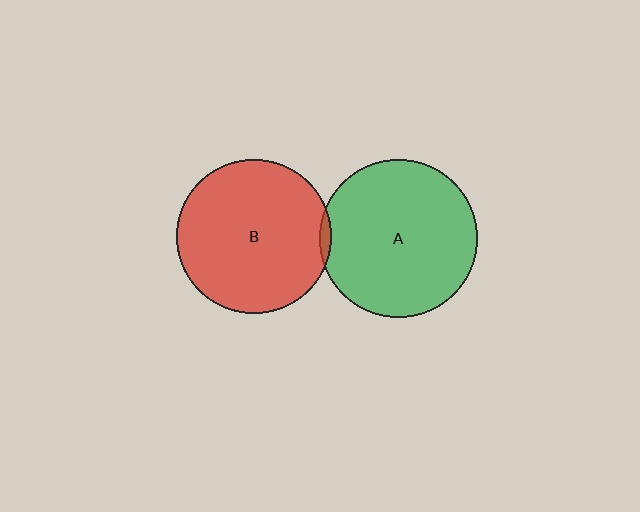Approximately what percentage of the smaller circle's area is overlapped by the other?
Approximately 5%.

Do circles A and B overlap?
Yes.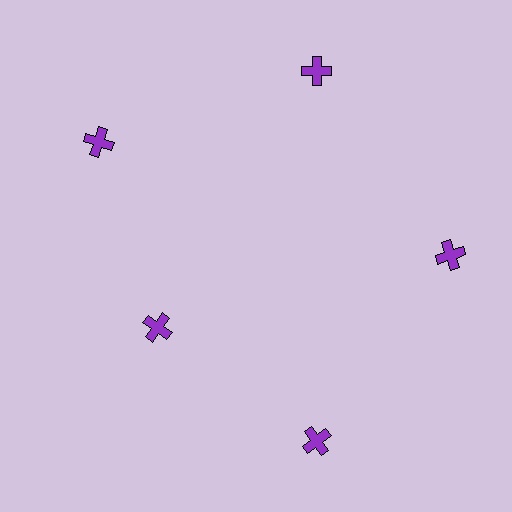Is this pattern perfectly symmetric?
No. The 5 purple crosses are arranged in a ring, but one element near the 8 o'clock position is pulled inward toward the center, breaking the 5-fold rotational symmetry.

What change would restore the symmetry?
The symmetry would be restored by moving it outward, back onto the ring so that all 5 crosses sit at equal angles and equal distance from the center.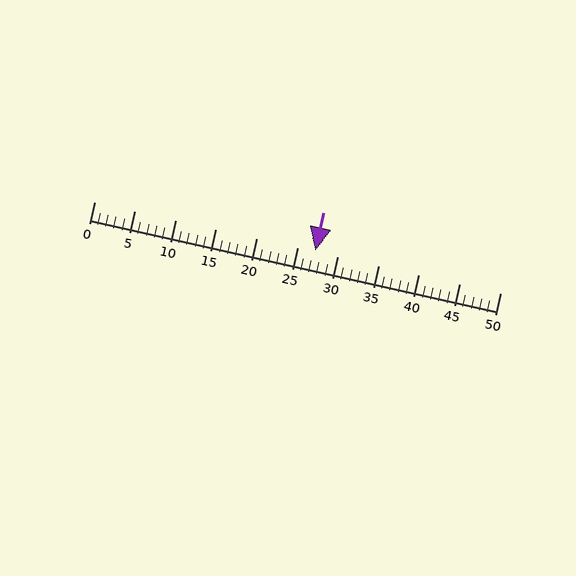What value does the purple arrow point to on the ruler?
The purple arrow points to approximately 27.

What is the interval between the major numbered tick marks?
The major tick marks are spaced 5 units apart.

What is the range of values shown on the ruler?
The ruler shows values from 0 to 50.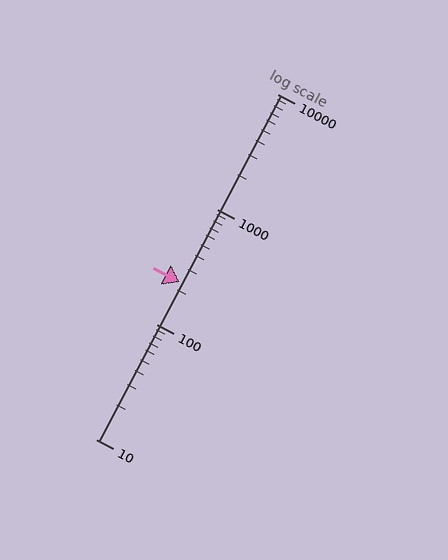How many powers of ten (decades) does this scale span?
The scale spans 3 decades, from 10 to 10000.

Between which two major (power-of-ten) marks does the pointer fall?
The pointer is between 100 and 1000.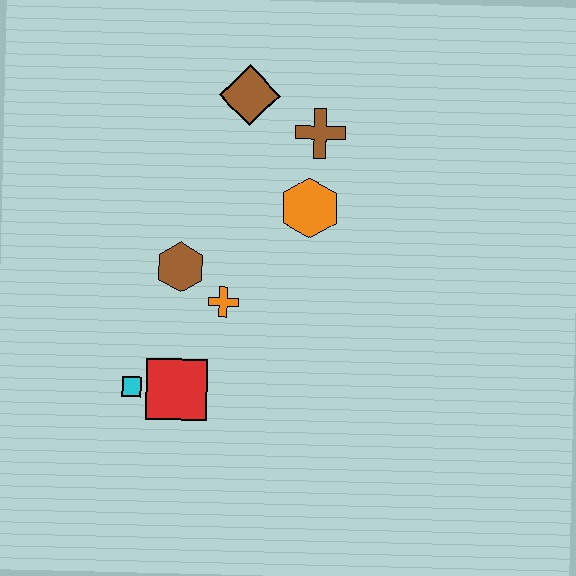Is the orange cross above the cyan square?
Yes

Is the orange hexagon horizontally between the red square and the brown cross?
Yes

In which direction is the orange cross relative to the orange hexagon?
The orange cross is below the orange hexagon.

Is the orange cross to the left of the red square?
No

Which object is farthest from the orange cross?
The brown diamond is farthest from the orange cross.